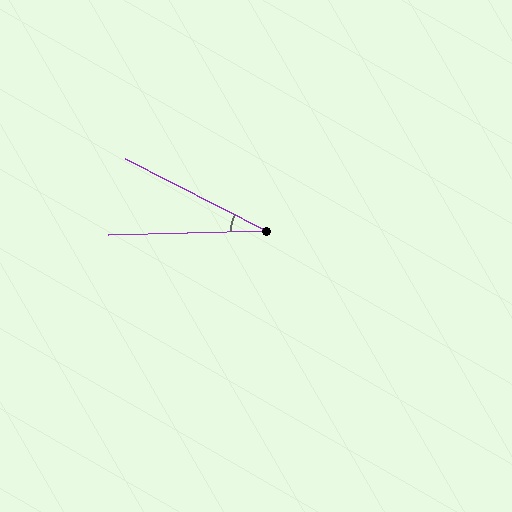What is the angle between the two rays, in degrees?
Approximately 29 degrees.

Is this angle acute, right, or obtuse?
It is acute.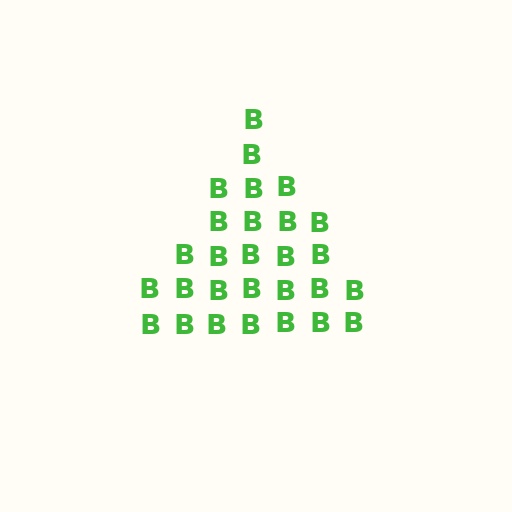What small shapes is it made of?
It is made of small letter B's.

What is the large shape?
The large shape is a triangle.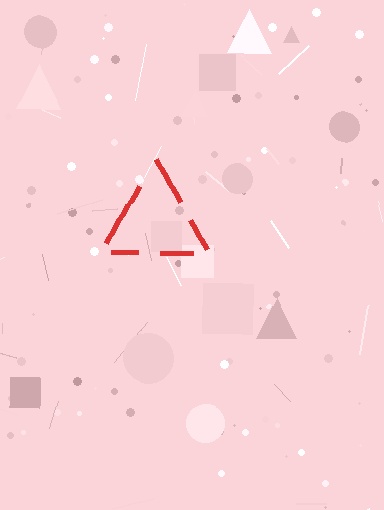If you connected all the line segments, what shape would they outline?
They would outline a triangle.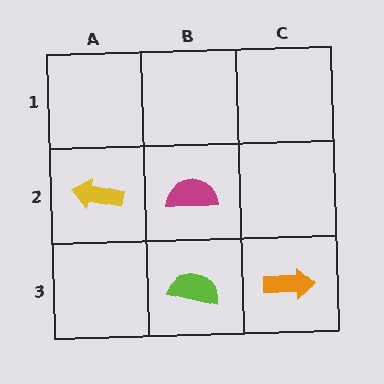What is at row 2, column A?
A yellow arrow.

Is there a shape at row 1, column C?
No, that cell is empty.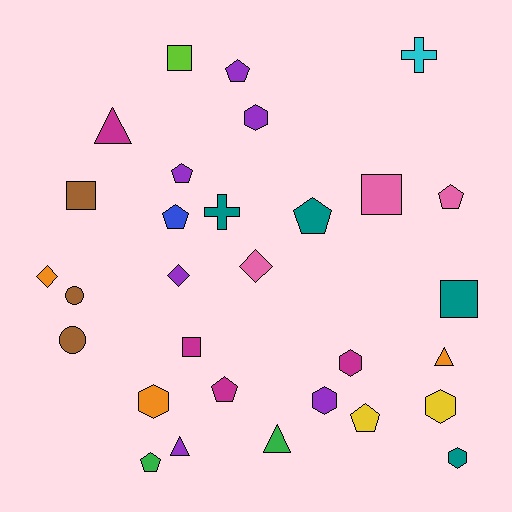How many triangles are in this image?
There are 4 triangles.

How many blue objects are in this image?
There is 1 blue object.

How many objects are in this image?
There are 30 objects.